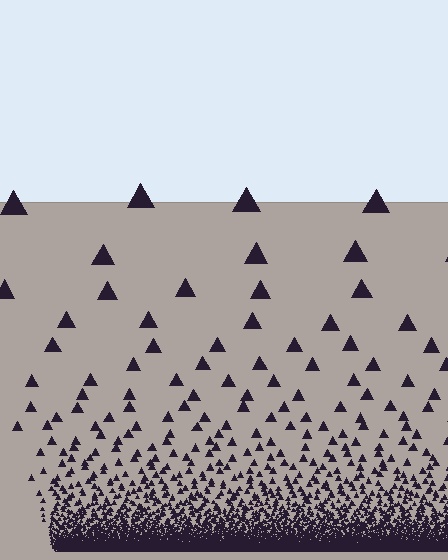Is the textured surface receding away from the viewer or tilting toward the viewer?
The surface appears to tilt toward the viewer. Texture elements get larger and sparser toward the top.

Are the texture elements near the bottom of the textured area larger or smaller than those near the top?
Smaller. The gradient is inverted — elements near the bottom are smaller and denser.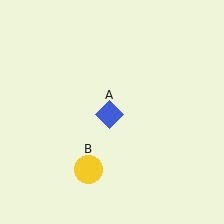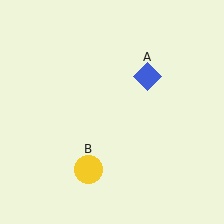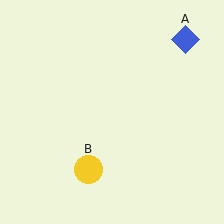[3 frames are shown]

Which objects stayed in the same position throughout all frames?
Yellow circle (object B) remained stationary.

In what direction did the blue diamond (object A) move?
The blue diamond (object A) moved up and to the right.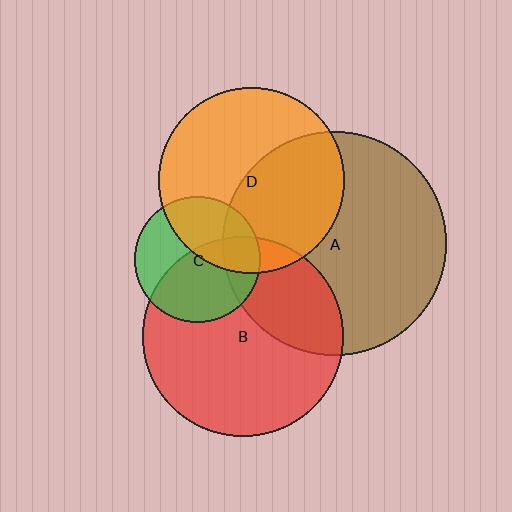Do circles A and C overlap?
Yes.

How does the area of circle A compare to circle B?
Approximately 1.3 times.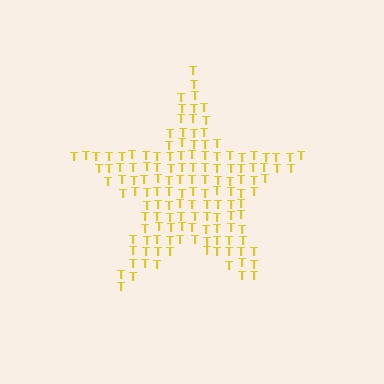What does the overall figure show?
The overall figure shows a star.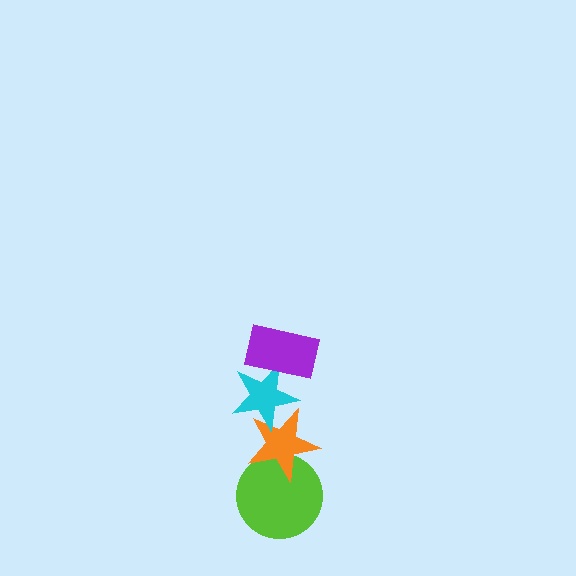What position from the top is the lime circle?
The lime circle is 4th from the top.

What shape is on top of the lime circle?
The orange star is on top of the lime circle.